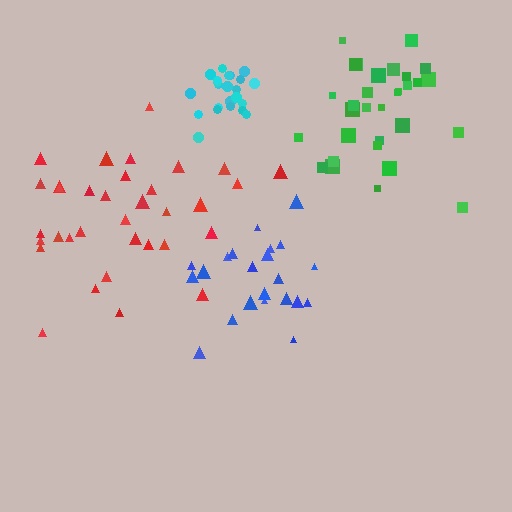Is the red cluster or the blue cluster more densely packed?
Blue.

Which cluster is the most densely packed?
Cyan.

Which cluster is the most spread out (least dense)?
Red.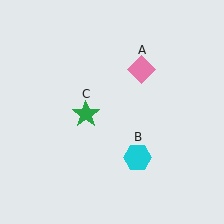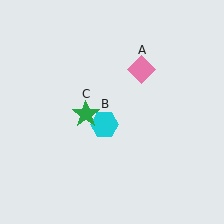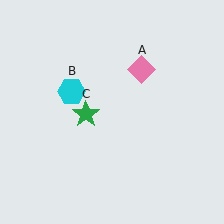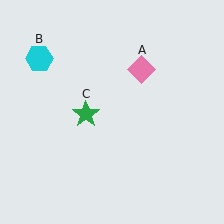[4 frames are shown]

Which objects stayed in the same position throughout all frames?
Pink diamond (object A) and green star (object C) remained stationary.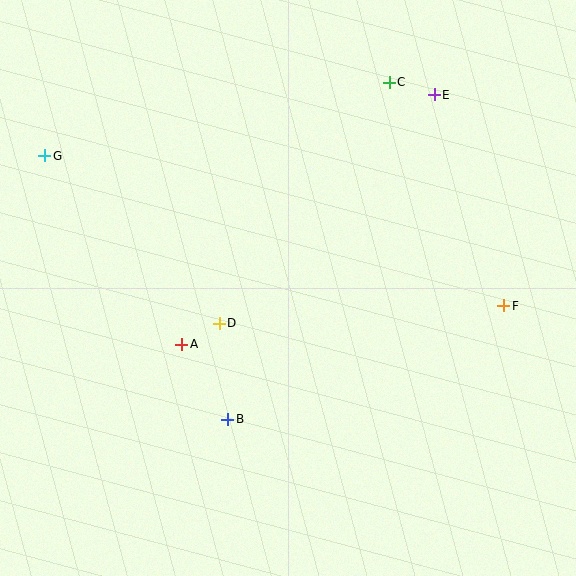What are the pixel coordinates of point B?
Point B is at (228, 419).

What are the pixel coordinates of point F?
Point F is at (504, 306).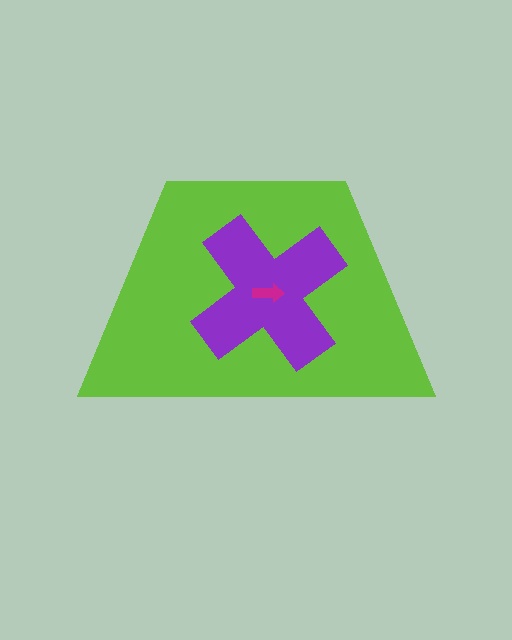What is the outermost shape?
The lime trapezoid.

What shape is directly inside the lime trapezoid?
The purple cross.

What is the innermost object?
The magenta arrow.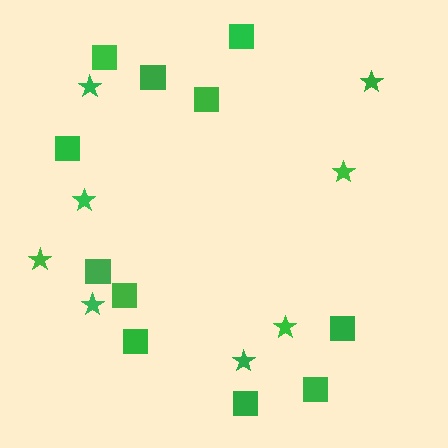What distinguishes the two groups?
There are 2 groups: one group of squares (11) and one group of stars (8).